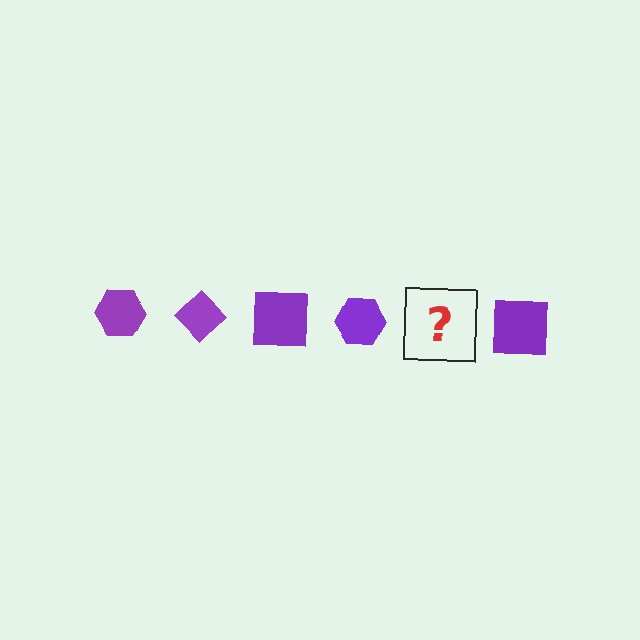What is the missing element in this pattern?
The missing element is a purple diamond.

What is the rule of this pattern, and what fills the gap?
The rule is that the pattern cycles through hexagon, diamond, square shapes in purple. The gap should be filled with a purple diamond.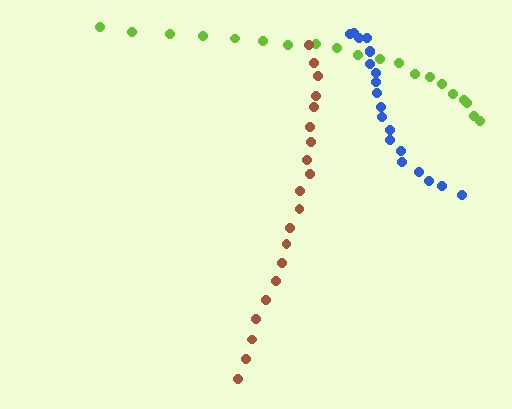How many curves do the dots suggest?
There are 3 distinct paths.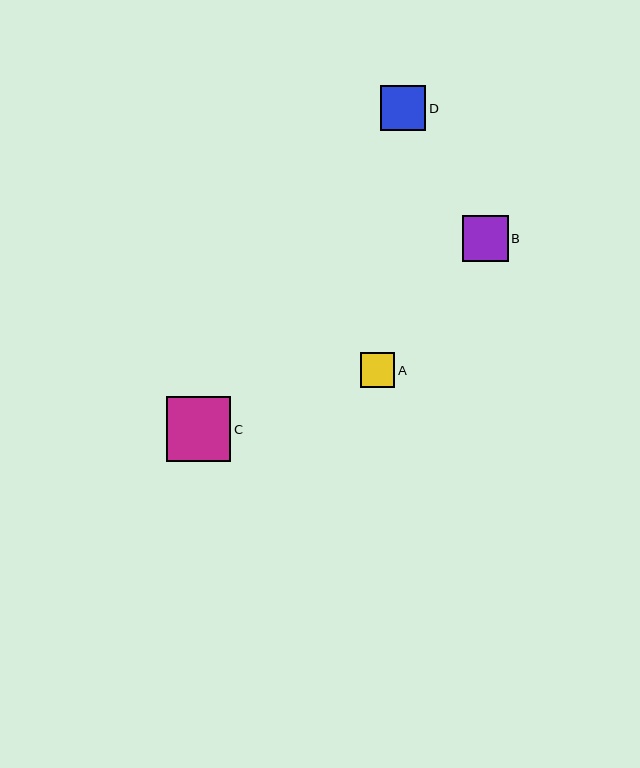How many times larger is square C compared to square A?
Square C is approximately 1.9 times the size of square A.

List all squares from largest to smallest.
From largest to smallest: C, B, D, A.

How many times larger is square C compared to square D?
Square C is approximately 1.4 times the size of square D.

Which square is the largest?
Square C is the largest with a size of approximately 65 pixels.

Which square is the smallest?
Square A is the smallest with a size of approximately 34 pixels.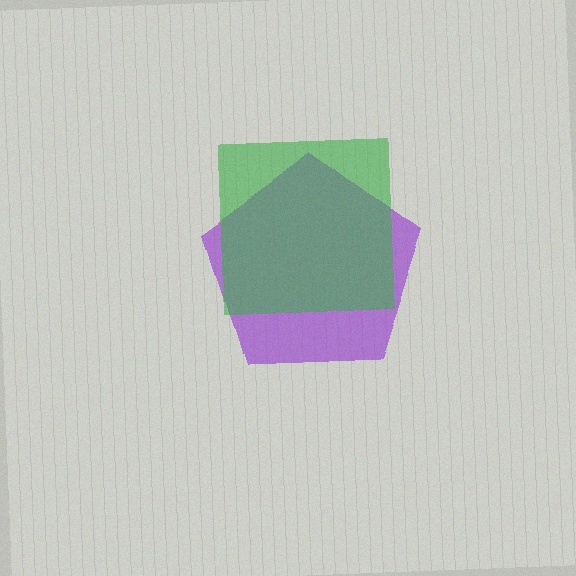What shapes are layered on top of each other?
The layered shapes are: a purple pentagon, a green square.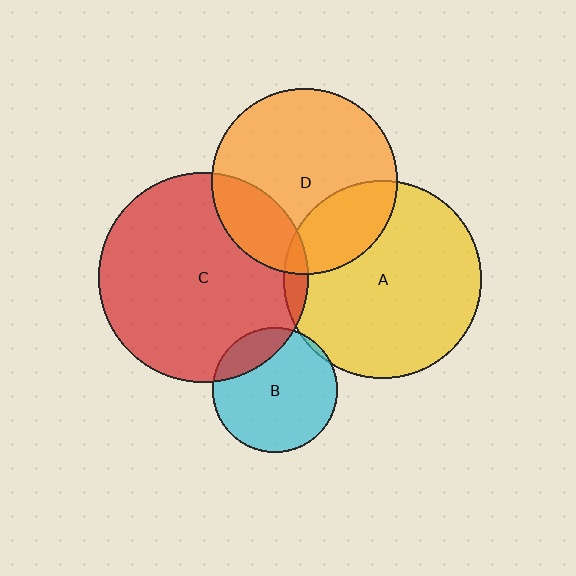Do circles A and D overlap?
Yes.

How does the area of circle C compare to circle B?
Approximately 2.8 times.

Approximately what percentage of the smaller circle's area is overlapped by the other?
Approximately 25%.